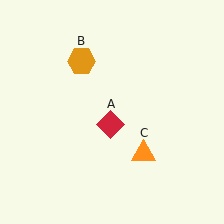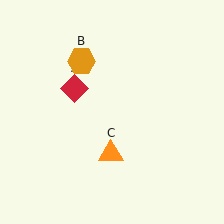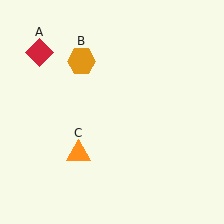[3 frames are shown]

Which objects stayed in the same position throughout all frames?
Orange hexagon (object B) remained stationary.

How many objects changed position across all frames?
2 objects changed position: red diamond (object A), orange triangle (object C).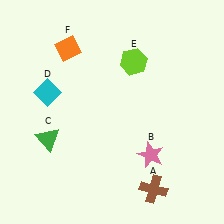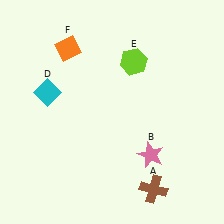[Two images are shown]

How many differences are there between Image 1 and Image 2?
There is 1 difference between the two images.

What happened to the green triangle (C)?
The green triangle (C) was removed in Image 2. It was in the bottom-left area of Image 1.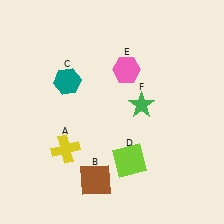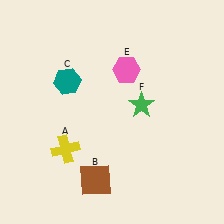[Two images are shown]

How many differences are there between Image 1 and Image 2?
There is 1 difference between the two images.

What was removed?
The lime square (D) was removed in Image 2.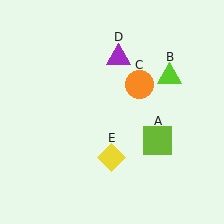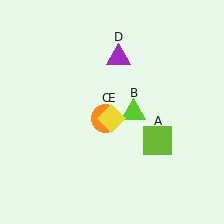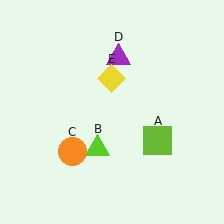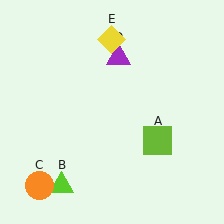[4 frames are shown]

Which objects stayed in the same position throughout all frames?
Lime square (object A) and purple triangle (object D) remained stationary.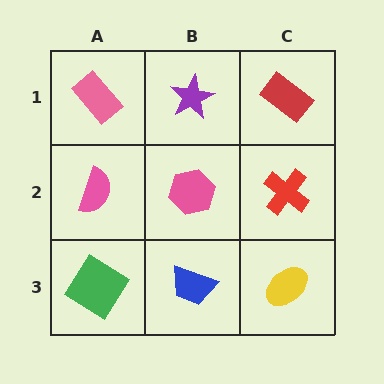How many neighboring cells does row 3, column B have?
3.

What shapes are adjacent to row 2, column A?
A pink rectangle (row 1, column A), a green diamond (row 3, column A), a pink hexagon (row 2, column B).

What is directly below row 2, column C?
A yellow ellipse.